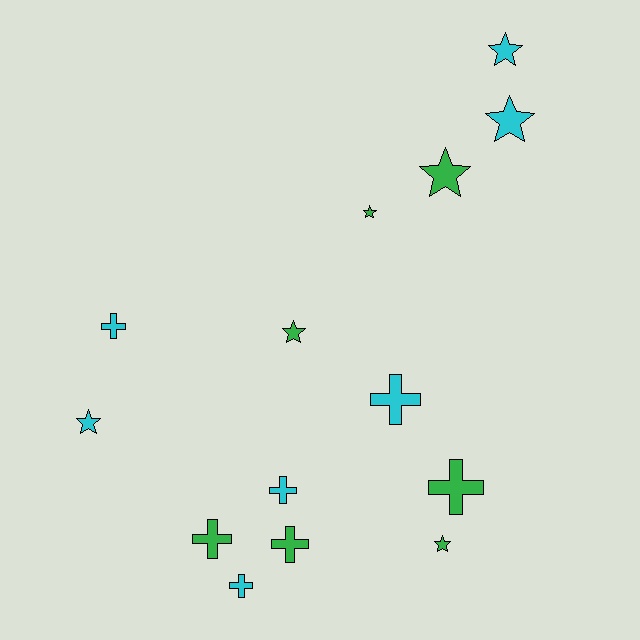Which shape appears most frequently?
Cross, with 7 objects.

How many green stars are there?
There are 4 green stars.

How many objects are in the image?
There are 14 objects.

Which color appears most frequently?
Green, with 7 objects.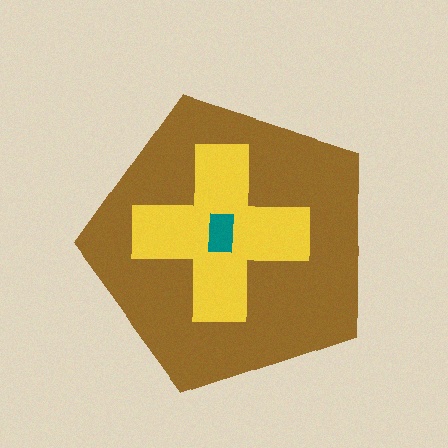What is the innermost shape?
The teal rectangle.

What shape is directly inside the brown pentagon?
The yellow cross.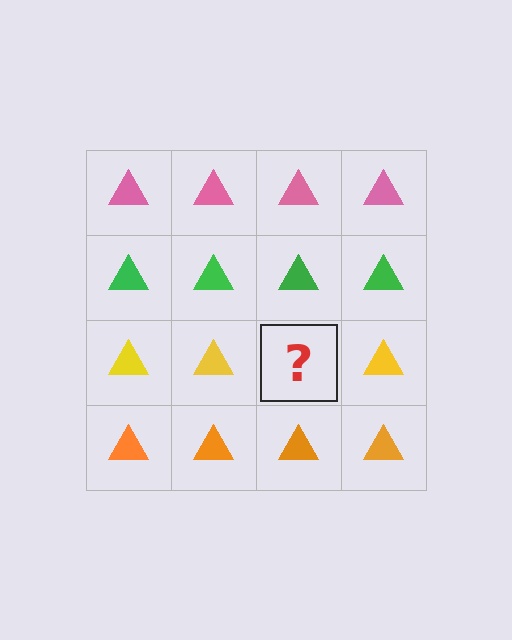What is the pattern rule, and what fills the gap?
The rule is that each row has a consistent color. The gap should be filled with a yellow triangle.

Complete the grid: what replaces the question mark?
The question mark should be replaced with a yellow triangle.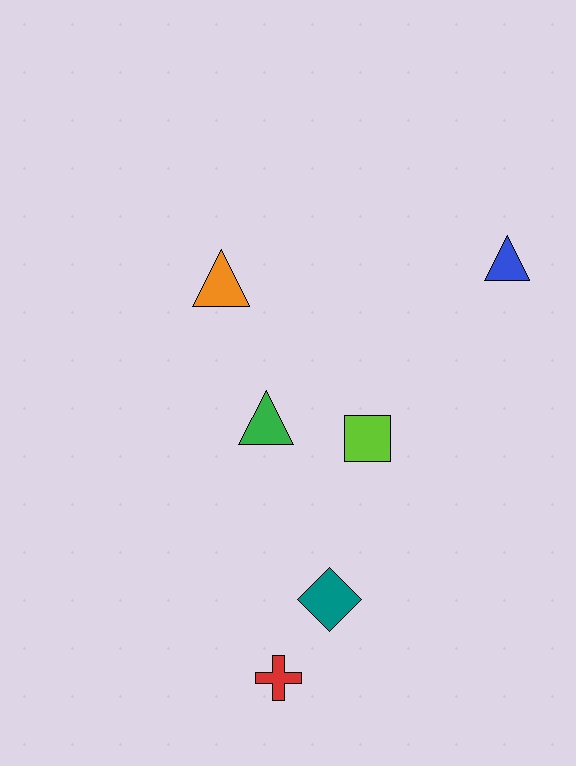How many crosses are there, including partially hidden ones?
There is 1 cross.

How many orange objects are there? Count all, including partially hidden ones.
There is 1 orange object.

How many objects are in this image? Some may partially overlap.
There are 6 objects.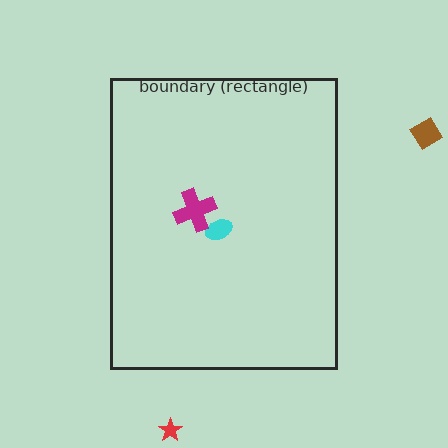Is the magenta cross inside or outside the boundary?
Inside.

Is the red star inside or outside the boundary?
Outside.